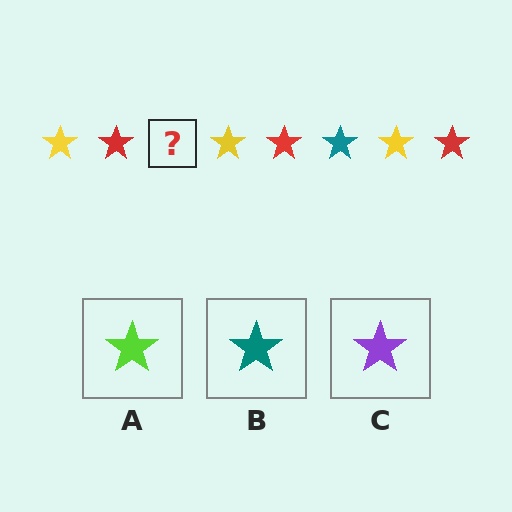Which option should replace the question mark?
Option B.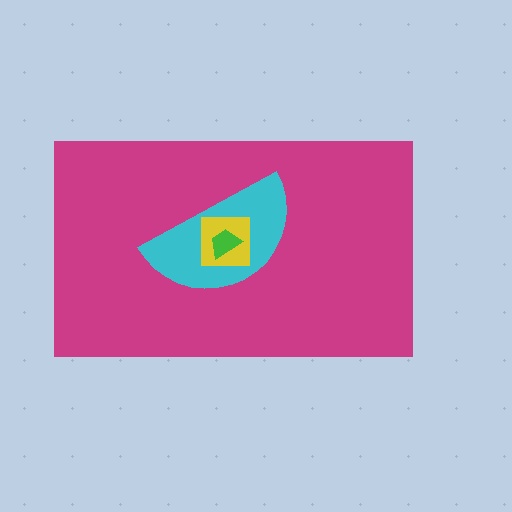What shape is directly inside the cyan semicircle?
The yellow square.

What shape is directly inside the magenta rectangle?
The cyan semicircle.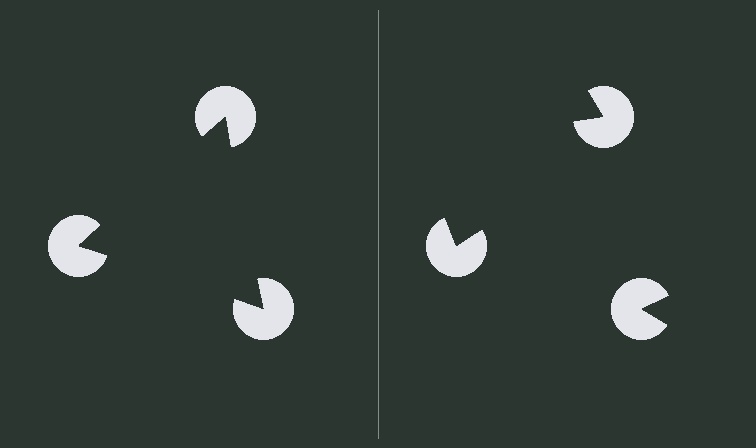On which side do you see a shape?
An illusory triangle appears on the left side. On the right side the wedge cuts are rotated, so no coherent shape forms.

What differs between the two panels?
The pac-man discs are positioned identically on both sides; only the wedge orientations differ. On the left they align to a triangle; on the right they are misaligned.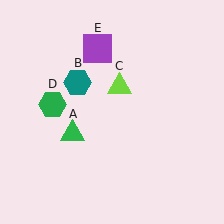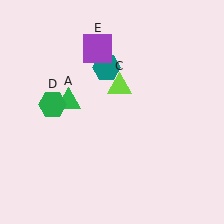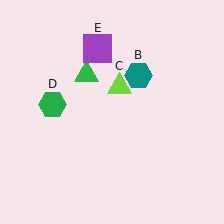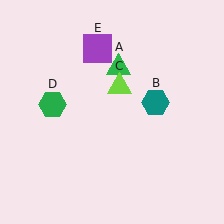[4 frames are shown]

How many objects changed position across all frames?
2 objects changed position: green triangle (object A), teal hexagon (object B).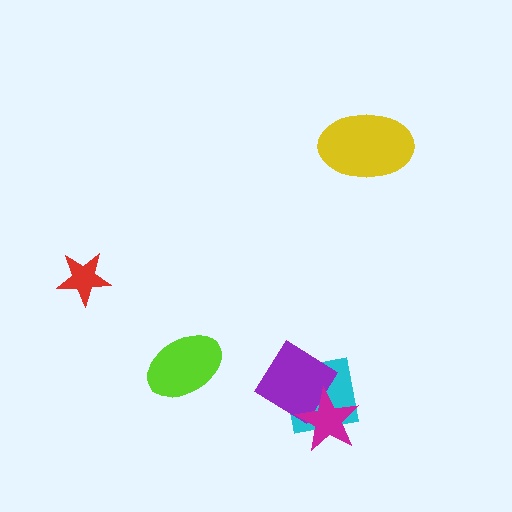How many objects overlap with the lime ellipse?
0 objects overlap with the lime ellipse.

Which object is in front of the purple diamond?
The magenta star is in front of the purple diamond.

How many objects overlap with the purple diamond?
2 objects overlap with the purple diamond.